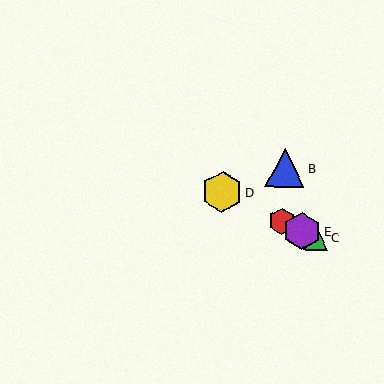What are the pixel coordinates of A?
Object A is at (282, 221).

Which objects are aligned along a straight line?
Objects A, C, D, E are aligned along a straight line.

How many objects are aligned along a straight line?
4 objects (A, C, D, E) are aligned along a straight line.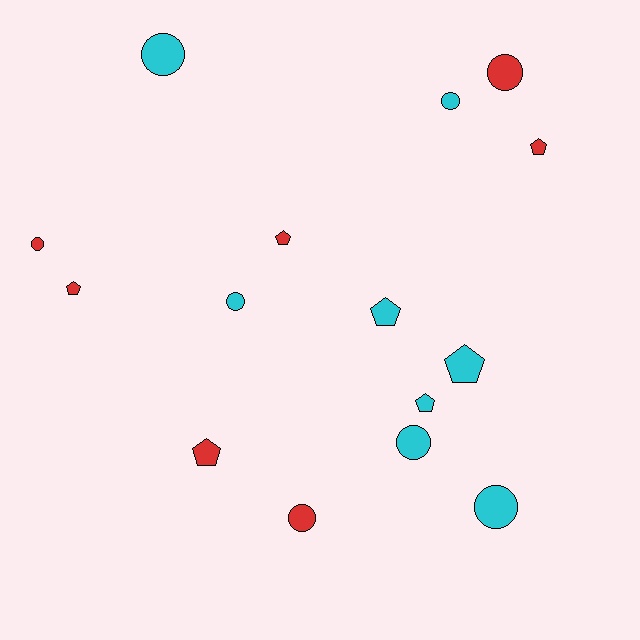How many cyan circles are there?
There are 5 cyan circles.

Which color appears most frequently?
Cyan, with 8 objects.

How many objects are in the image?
There are 15 objects.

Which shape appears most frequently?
Circle, with 8 objects.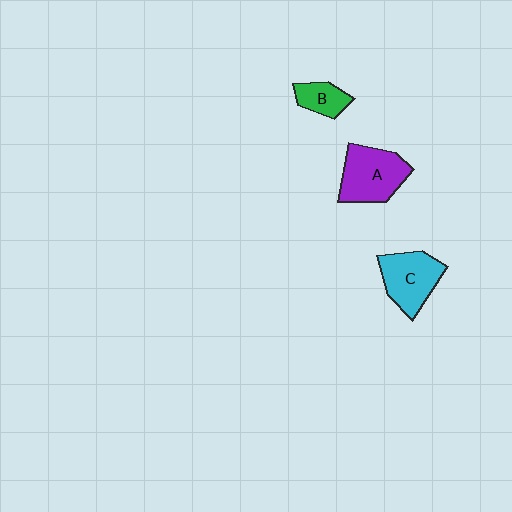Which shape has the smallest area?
Shape B (green).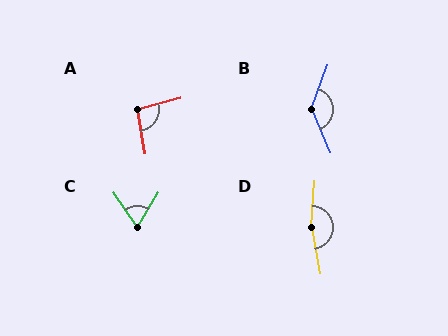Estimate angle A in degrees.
Approximately 94 degrees.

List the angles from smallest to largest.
C (65°), A (94°), B (137°), D (166°).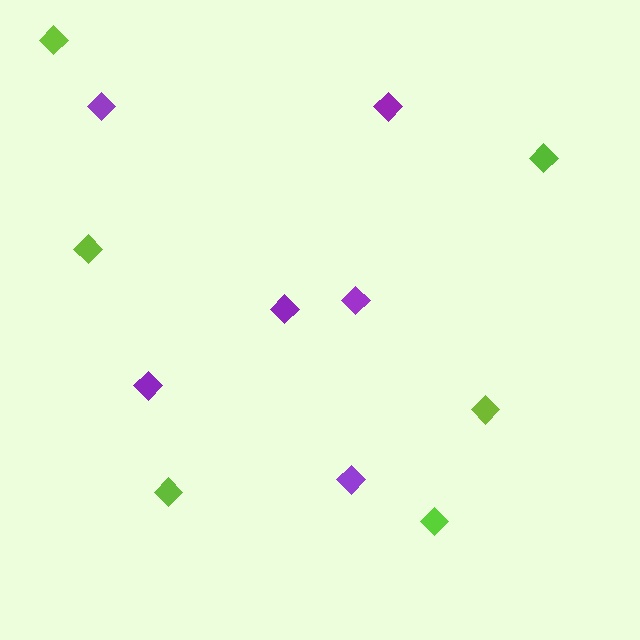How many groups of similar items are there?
There are 2 groups: one group of purple diamonds (6) and one group of lime diamonds (6).